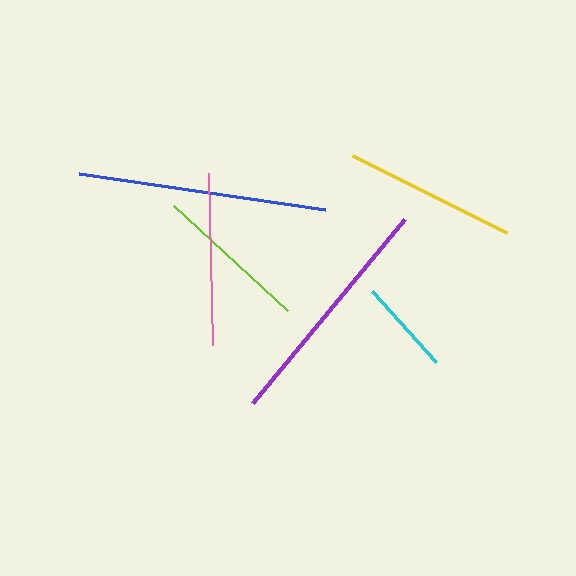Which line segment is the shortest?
The cyan line is the shortest at approximately 96 pixels.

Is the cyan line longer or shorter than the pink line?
The pink line is longer than the cyan line.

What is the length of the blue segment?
The blue segment is approximately 249 pixels long.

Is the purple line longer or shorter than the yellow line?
The purple line is longer than the yellow line.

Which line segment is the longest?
The blue line is the longest at approximately 249 pixels.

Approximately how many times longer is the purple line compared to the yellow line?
The purple line is approximately 1.4 times the length of the yellow line.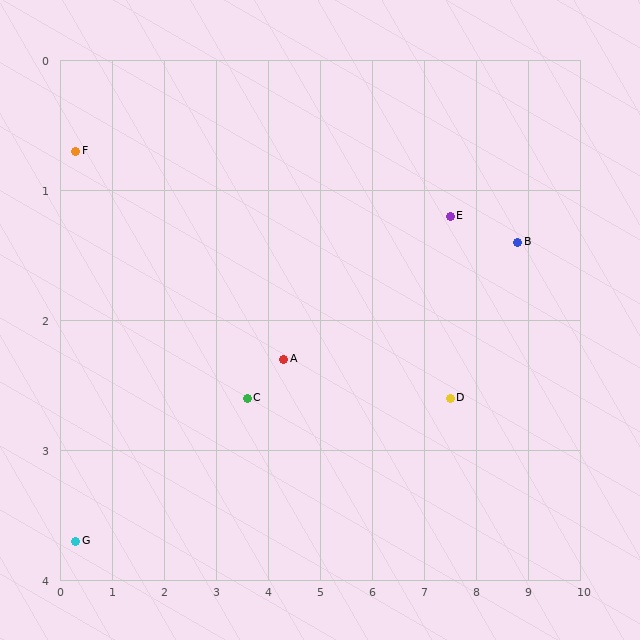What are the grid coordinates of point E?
Point E is at approximately (7.5, 1.2).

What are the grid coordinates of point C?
Point C is at approximately (3.6, 2.6).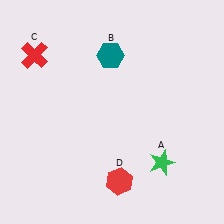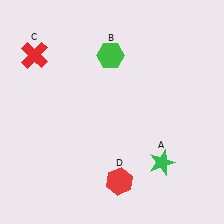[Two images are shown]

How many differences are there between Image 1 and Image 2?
There is 1 difference between the two images.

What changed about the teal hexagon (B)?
In Image 1, B is teal. In Image 2, it changed to green.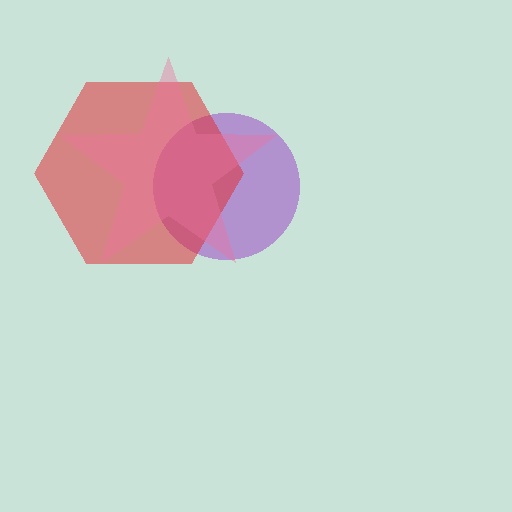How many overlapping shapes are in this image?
There are 3 overlapping shapes in the image.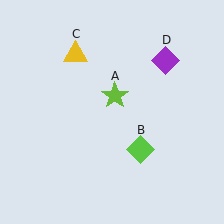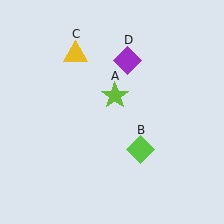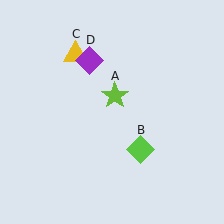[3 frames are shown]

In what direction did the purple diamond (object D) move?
The purple diamond (object D) moved left.